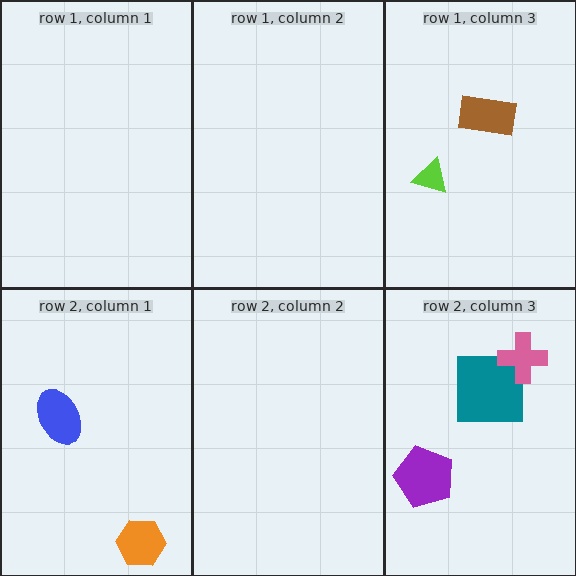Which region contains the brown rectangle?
The row 1, column 3 region.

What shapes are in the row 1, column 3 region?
The lime triangle, the brown rectangle.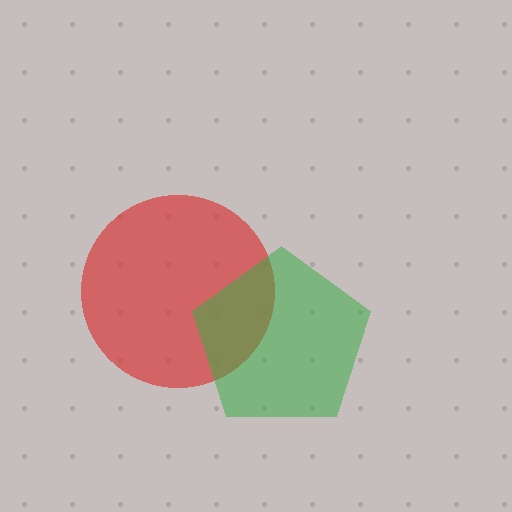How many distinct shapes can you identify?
There are 2 distinct shapes: a red circle, a green pentagon.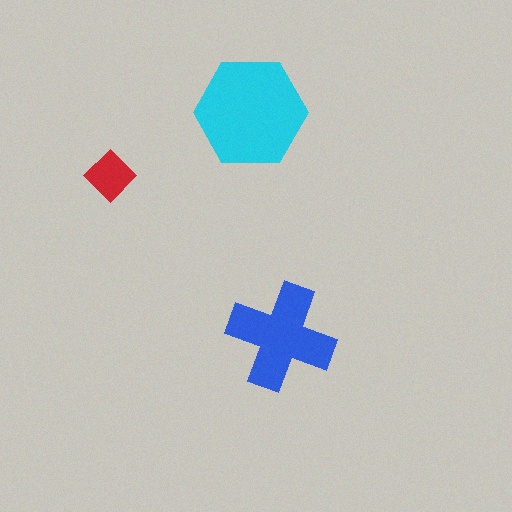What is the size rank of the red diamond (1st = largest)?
3rd.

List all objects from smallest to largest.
The red diamond, the blue cross, the cyan hexagon.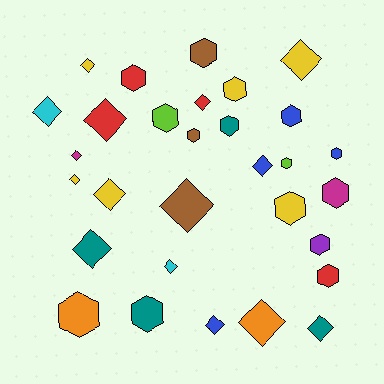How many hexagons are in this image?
There are 15 hexagons.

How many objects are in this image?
There are 30 objects.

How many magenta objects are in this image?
There are 2 magenta objects.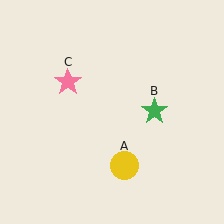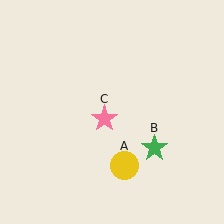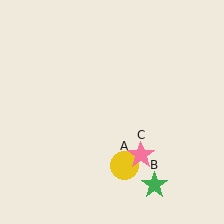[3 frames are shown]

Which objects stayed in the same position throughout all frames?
Yellow circle (object A) remained stationary.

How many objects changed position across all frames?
2 objects changed position: green star (object B), pink star (object C).